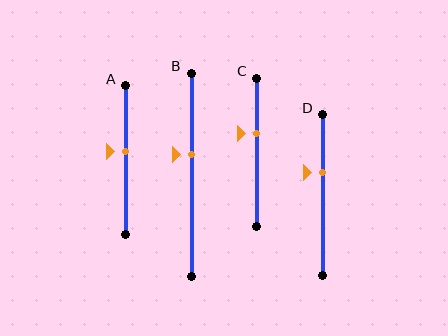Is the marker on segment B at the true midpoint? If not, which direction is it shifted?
No, the marker on segment B is shifted upward by about 10% of the segment length.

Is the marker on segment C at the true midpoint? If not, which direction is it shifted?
No, the marker on segment C is shifted upward by about 13% of the segment length.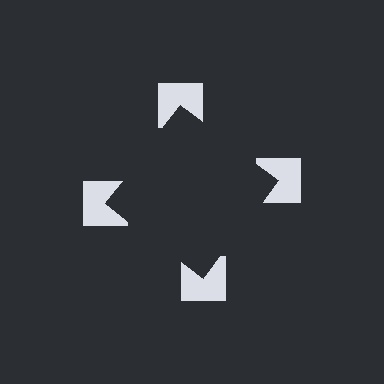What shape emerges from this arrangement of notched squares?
An illusory square — its edges are inferred from the aligned wedge cuts in the notched squares, not physically drawn.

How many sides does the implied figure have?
4 sides.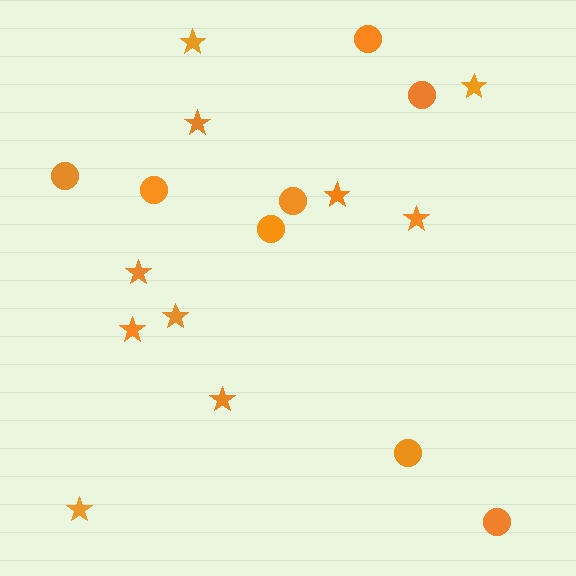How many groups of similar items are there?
There are 2 groups: one group of stars (10) and one group of circles (8).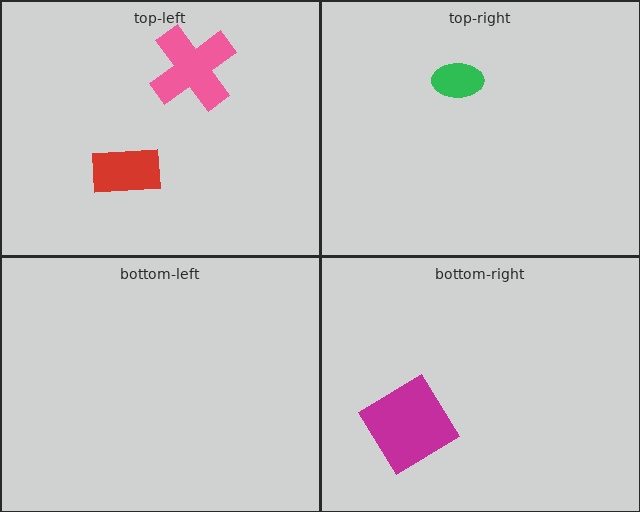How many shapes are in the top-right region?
1.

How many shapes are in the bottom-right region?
1.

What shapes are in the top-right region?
The green ellipse.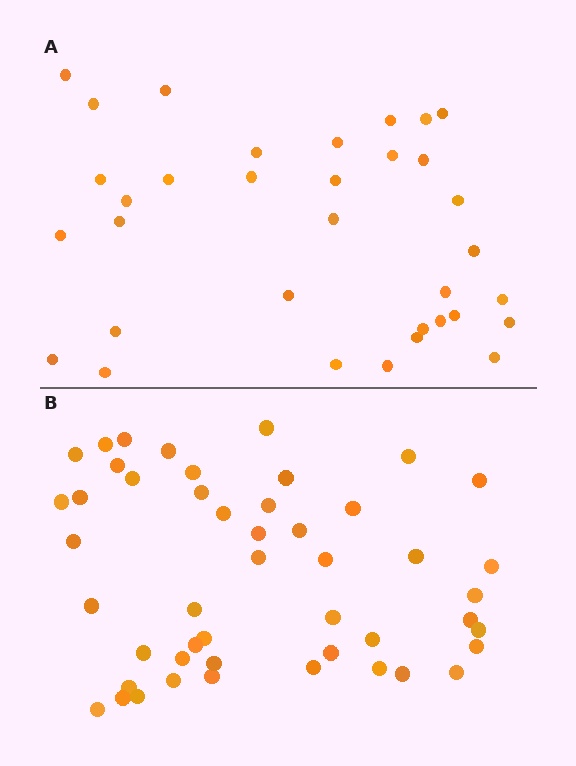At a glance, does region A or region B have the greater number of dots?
Region B (the bottom region) has more dots.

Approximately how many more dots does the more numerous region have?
Region B has approximately 15 more dots than region A.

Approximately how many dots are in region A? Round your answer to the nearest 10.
About 30 dots. (The exact count is 34, which rounds to 30.)